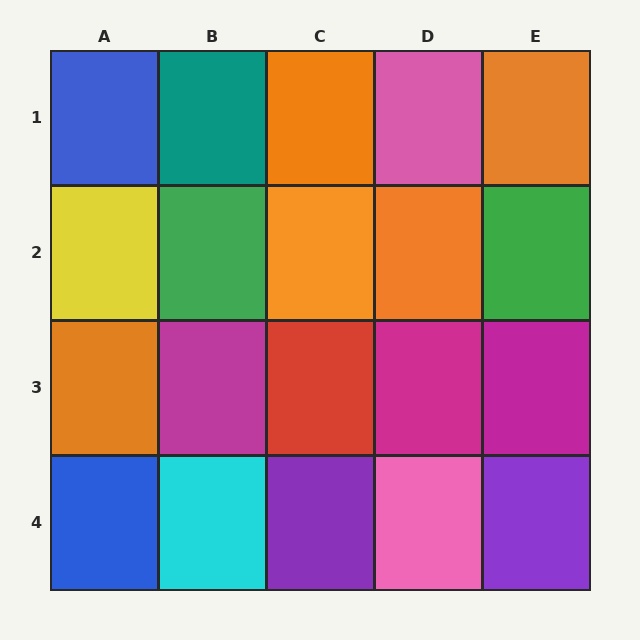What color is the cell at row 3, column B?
Magenta.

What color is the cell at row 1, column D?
Pink.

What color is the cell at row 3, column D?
Magenta.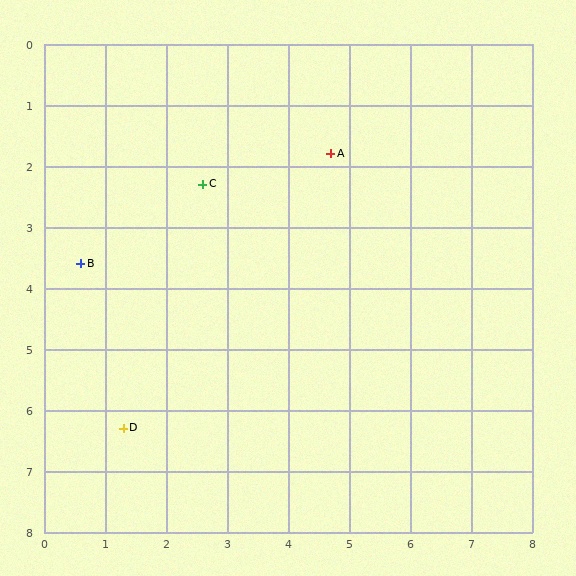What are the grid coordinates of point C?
Point C is at approximately (2.6, 2.3).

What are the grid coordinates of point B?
Point B is at approximately (0.6, 3.6).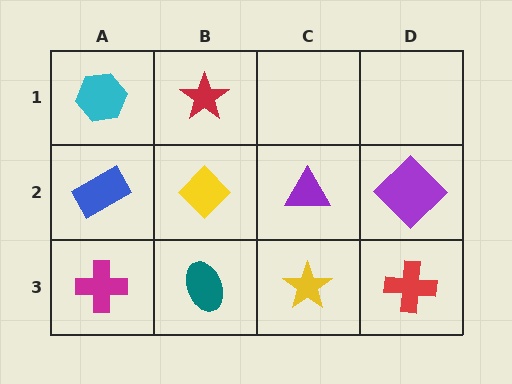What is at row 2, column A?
A blue rectangle.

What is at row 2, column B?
A yellow diamond.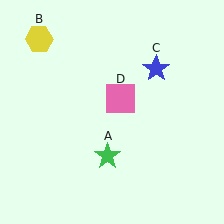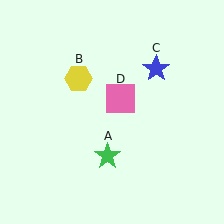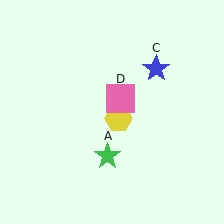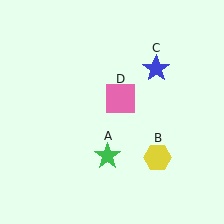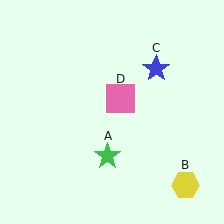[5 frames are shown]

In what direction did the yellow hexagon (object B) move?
The yellow hexagon (object B) moved down and to the right.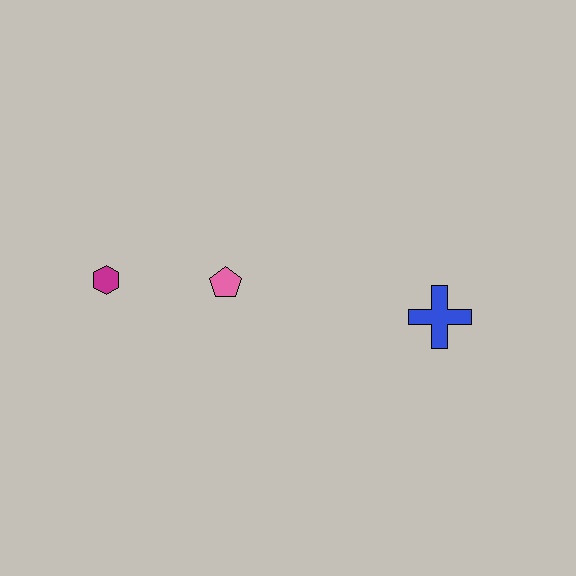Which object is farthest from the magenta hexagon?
The blue cross is farthest from the magenta hexagon.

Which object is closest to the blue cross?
The pink pentagon is closest to the blue cross.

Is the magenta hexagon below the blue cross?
No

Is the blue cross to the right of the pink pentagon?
Yes